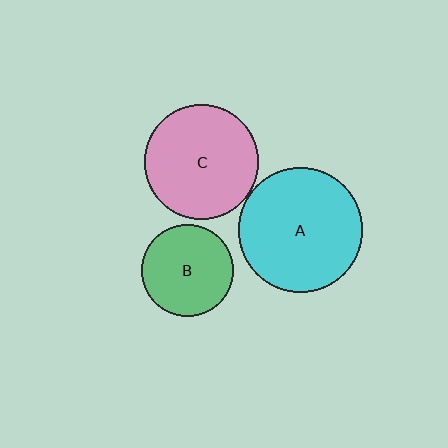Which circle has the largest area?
Circle A (cyan).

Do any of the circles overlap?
No, none of the circles overlap.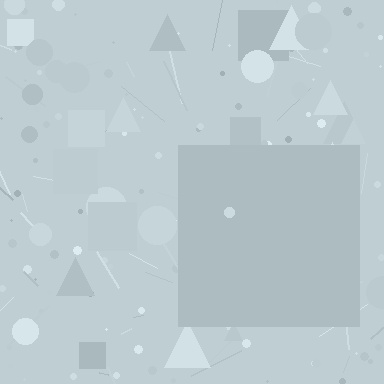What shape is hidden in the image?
A square is hidden in the image.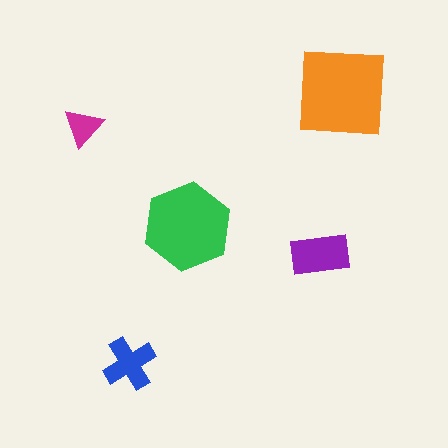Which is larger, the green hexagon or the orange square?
The orange square.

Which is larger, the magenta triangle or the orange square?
The orange square.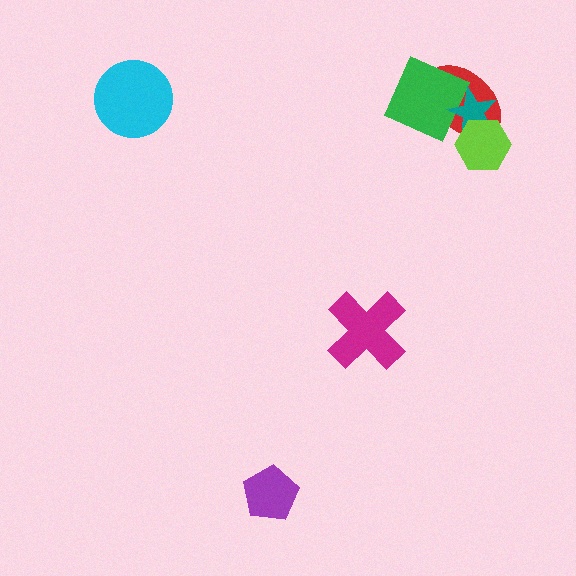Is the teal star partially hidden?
Yes, it is partially covered by another shape.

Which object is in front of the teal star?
The lime hexagon is in front of the teal star.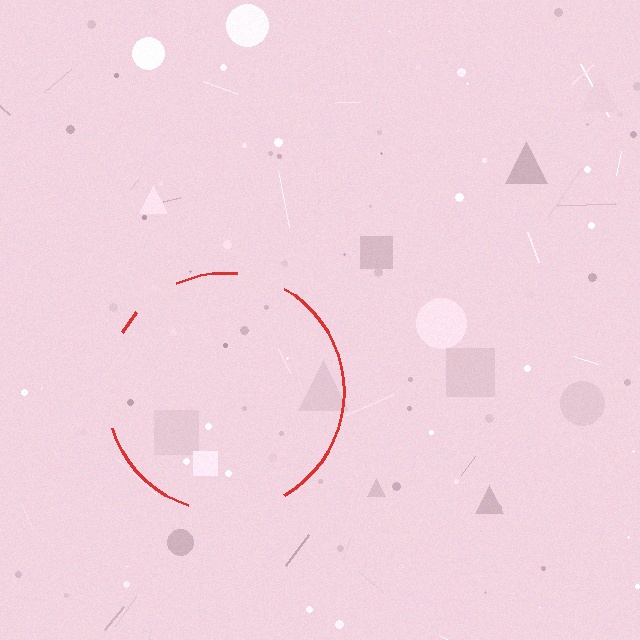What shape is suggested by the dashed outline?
The dashed outline suggests a circle.